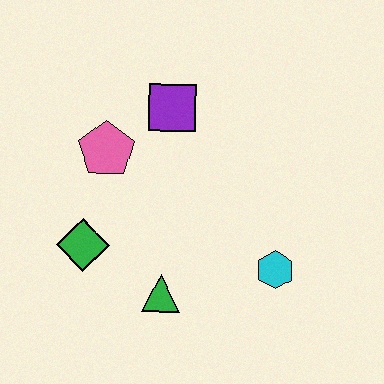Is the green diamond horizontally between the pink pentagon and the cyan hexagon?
No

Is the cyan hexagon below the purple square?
Yes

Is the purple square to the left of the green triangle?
No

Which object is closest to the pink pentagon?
The purple square is closest to the pink pentagon.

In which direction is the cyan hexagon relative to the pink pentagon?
The cyan hexagon is to the right of the pink pentagon.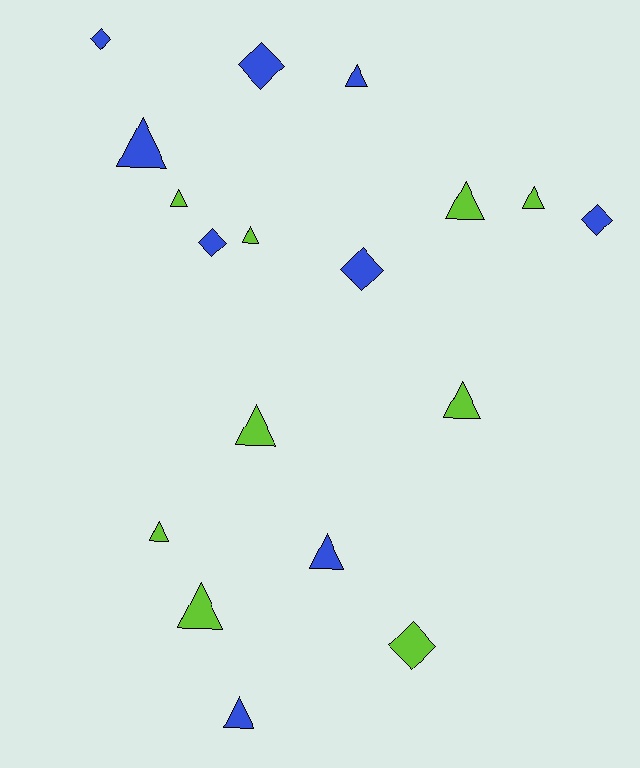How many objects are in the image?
There are 18 objects.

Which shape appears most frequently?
Triangle, with 12 objects.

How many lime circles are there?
There are no lime circles.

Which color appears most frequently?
Blue, with 9 objects.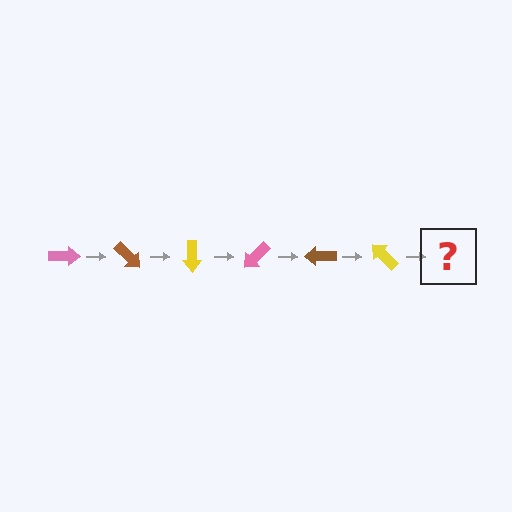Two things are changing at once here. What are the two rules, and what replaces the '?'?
The two rules are that it rotates 45 degrees each step and the color cycles through pink, brown, and yellow. The '?' should be a pink arrow, rotated 270 degrees from the start.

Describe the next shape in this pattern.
It should be a pink arrow, rotated 270 degrees from the start.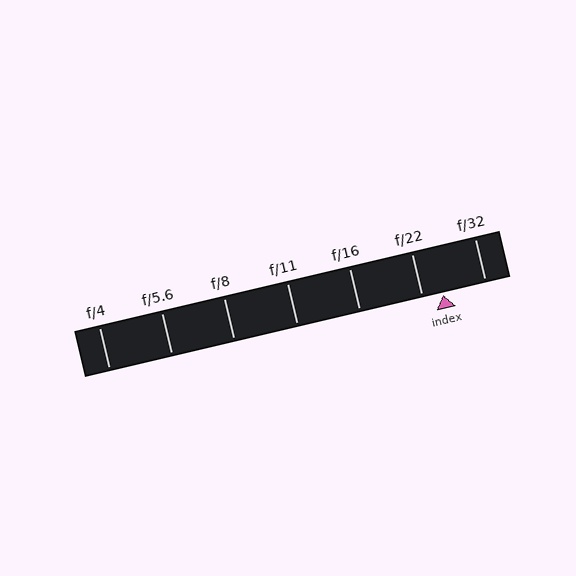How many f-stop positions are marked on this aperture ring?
There are 7 f-stop positions marked.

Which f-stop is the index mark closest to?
The index mark is closest to f/22.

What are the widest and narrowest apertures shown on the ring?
The widest aperture shown is f/4 and the narrowest is f/32.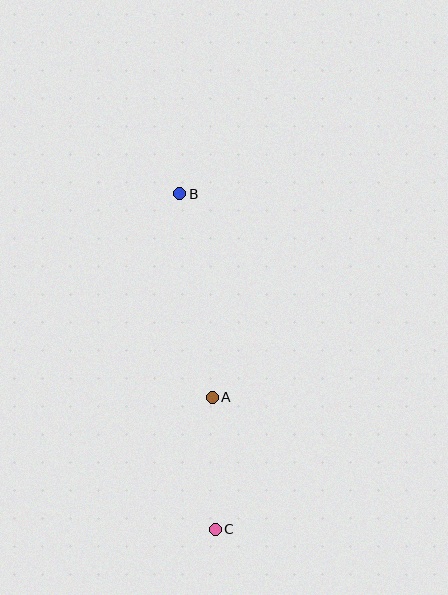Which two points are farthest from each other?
Points B and C are farthest from each other.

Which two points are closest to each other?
Points A and C are closest to each other.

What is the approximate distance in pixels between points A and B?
The distance between A and B is approximately 206 pixels.